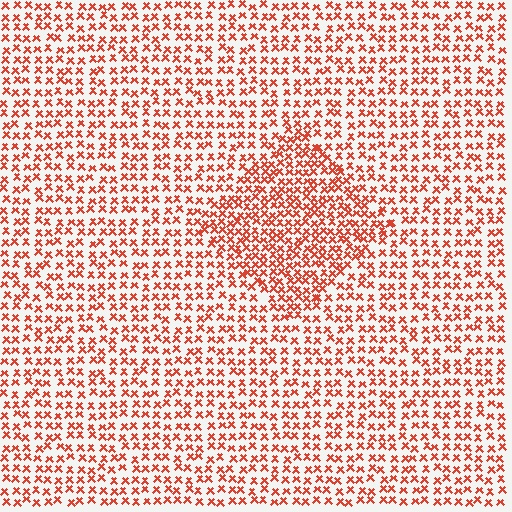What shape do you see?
I see a diamond.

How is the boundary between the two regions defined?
The boundary is defined by a change in element density (approximately 1.6x ratio). All elements are the same color, size, and shape.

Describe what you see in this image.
The image contains small red elements arranged at two different densities. A diamond-shaped region is visible where the elements are more densely packed than the surrounding area.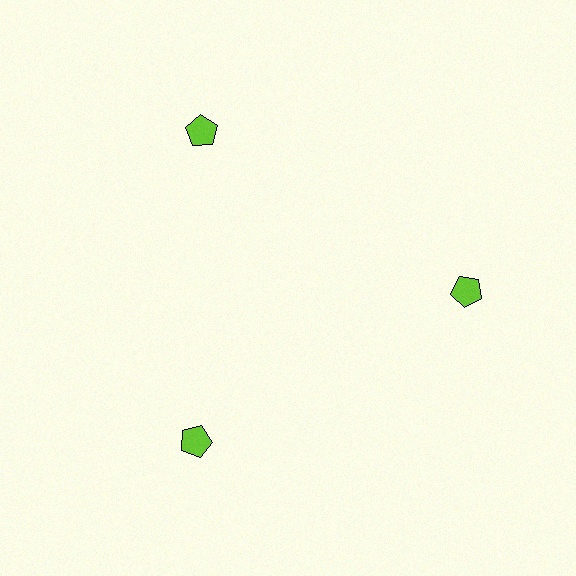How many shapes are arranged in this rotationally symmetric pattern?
There are 3 shapes, arranged in 3 groups of 1.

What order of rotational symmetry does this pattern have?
This pattern has 3-fold rotational symmetry.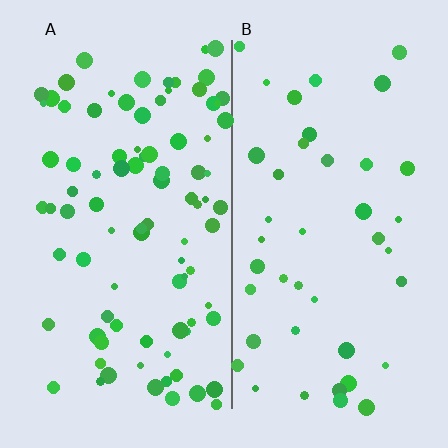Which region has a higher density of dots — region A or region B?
A (the left).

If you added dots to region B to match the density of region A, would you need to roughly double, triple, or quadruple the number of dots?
Approximately double.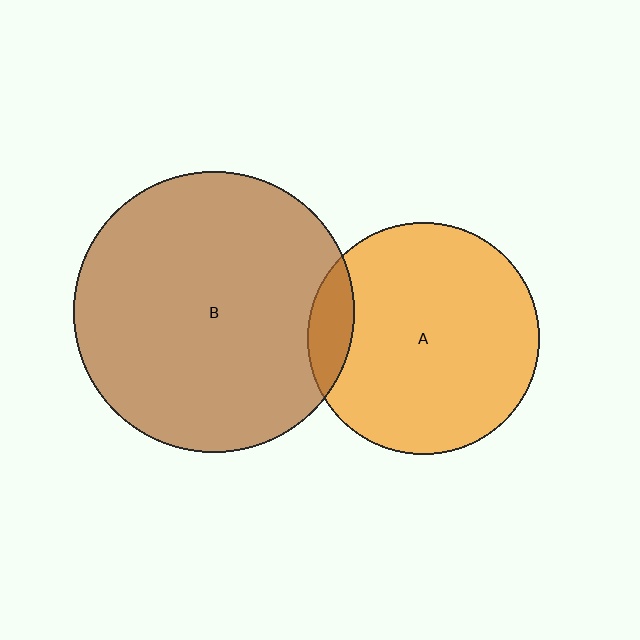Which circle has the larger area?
Circle B (brown).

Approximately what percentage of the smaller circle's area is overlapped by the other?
Approximately 10%.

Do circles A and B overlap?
Yes.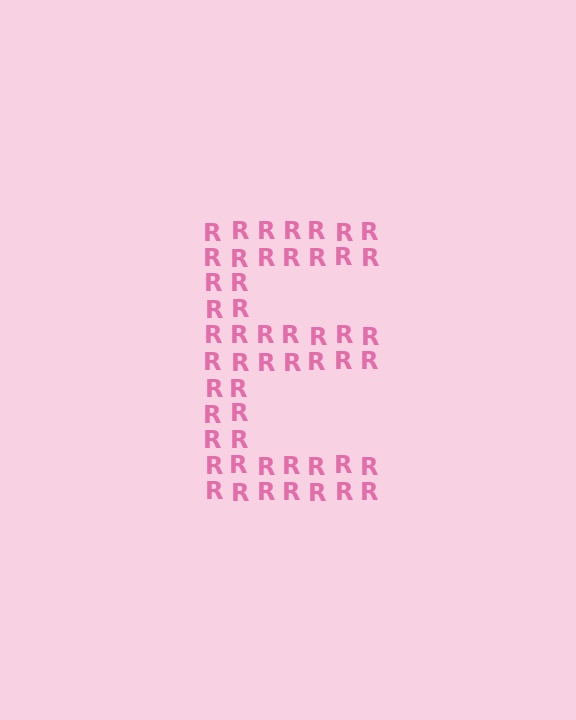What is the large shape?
The large shape is the letter E.